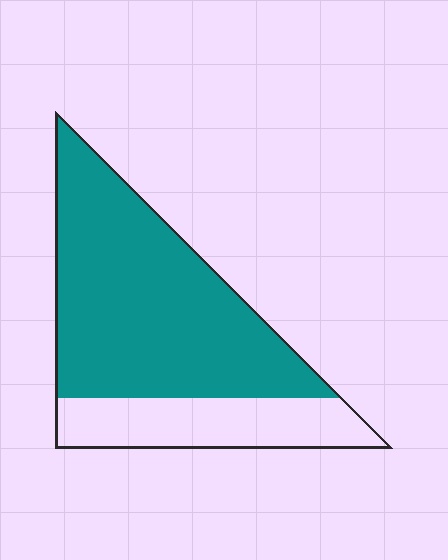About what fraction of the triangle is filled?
About three quarters (3/4).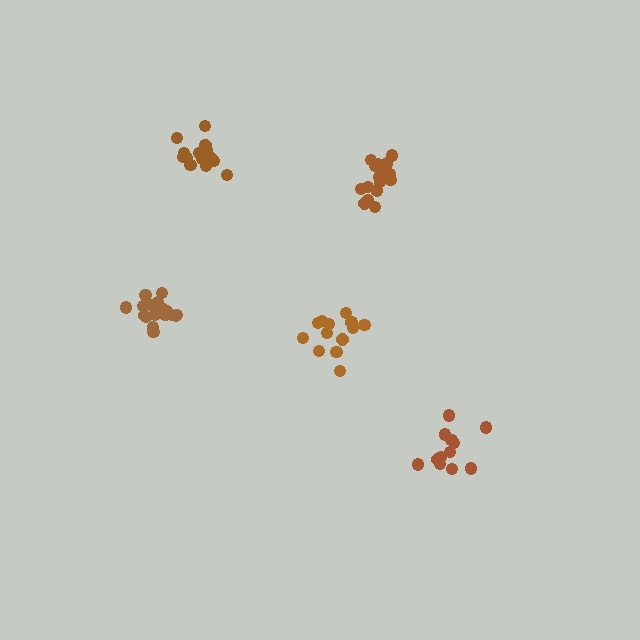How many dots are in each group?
Group 1: 17 dots, Group 2: 16 dots, Group 3: 12 dots, Group 4: 17 dots, Group 5: 14 dots (76 total).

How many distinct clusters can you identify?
There are 5 distinct clusters.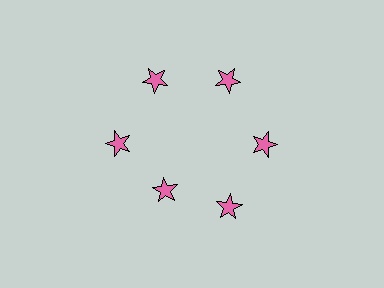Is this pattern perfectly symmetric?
No. The 6 pink stars are arranged in a ring, but one element near the 7 o'clock position is pulled inward toward the center, breaking the 6-fold rotational symmetry.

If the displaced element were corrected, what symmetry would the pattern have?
It would have 6-fold rotational symmetry — the pattern would map onto itself every 60 degrees.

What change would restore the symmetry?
The symmetry would be restored by moving it outward, back onto the ring so that all 6 stars sit at equal angles and equal distance from the center.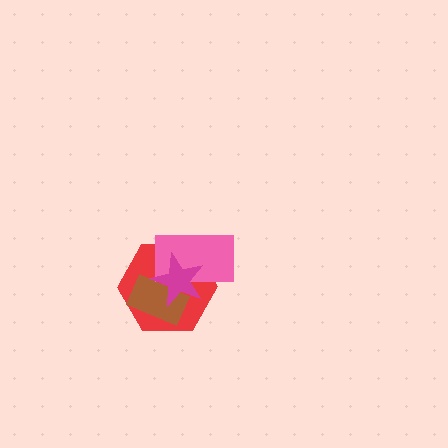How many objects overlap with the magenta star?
3 objects overlap with the magenta star.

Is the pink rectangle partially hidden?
Yes, it is partially covered by another shape.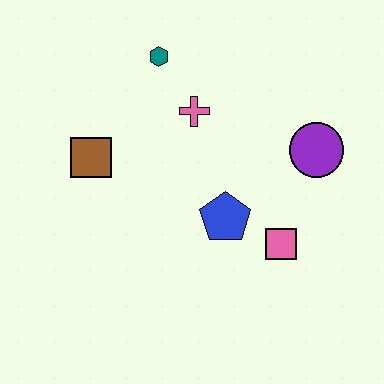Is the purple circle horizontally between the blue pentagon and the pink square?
No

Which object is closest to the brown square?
The pink cross is closest to the brown square.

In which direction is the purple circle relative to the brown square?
The purple circle is to the right of the brown square.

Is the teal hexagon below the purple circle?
No